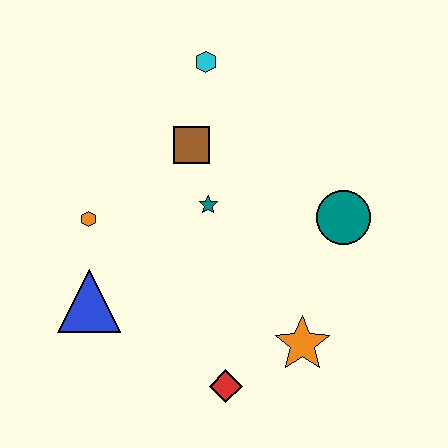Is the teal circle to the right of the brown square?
Yes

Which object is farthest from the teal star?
The red diamond is farthest from the teal star.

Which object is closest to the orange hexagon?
The blue triangle is closest to the orange hexagon.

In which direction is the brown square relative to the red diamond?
The brown square is above the red diamond.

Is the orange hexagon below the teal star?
Yes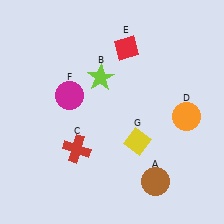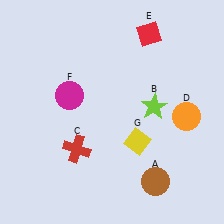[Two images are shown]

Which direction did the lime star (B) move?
The lime star (B) moved right.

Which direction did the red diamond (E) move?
The red diamond (E) moved right.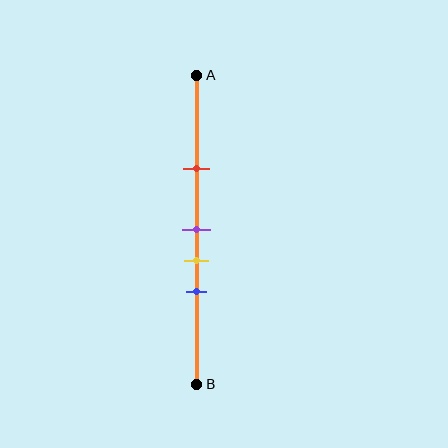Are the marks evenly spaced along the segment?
No, the marks are not evenly spaced.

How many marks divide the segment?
There are 4 marks dividing the segment.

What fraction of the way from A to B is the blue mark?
The blue mark is approximately 70% (0.7) of the way from A to B.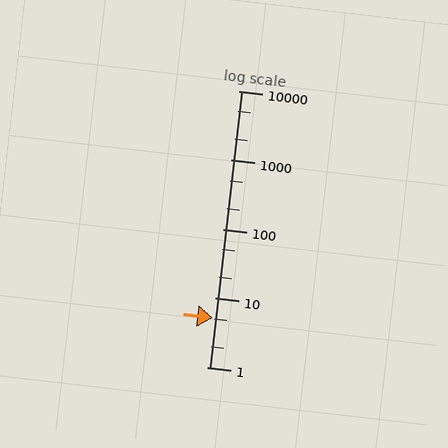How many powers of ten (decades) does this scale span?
The scale spans 4 decades, from 1 to 10000.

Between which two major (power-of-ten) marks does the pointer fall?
The pointer is between 1 and 10.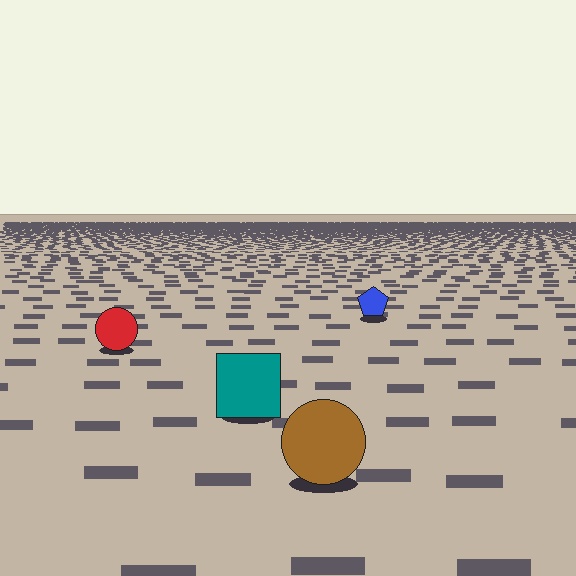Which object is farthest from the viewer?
The blue pentagon is farthest from the viewer. It appears smaller and the ground texture around it is denser.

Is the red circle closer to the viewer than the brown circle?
No. The brown circle is closer — you can tell from the texture gradient: the ground texture is coarser near it.